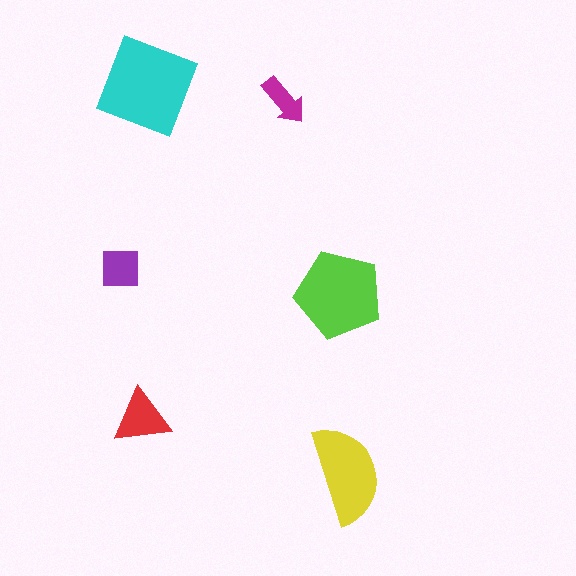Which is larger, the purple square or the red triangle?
The red triangle.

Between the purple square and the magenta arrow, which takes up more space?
The purple square.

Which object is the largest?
The cyan diamond.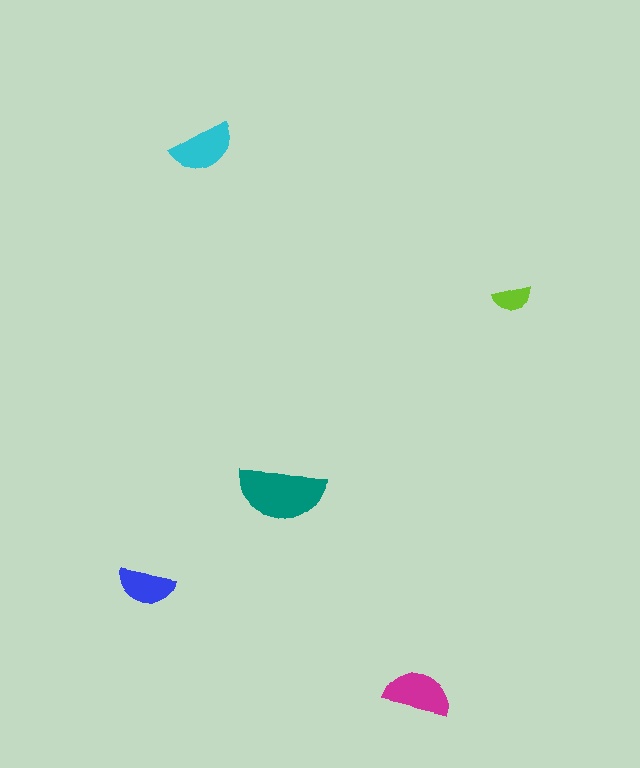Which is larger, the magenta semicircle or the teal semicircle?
The teal one.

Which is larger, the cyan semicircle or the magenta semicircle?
The magenta one.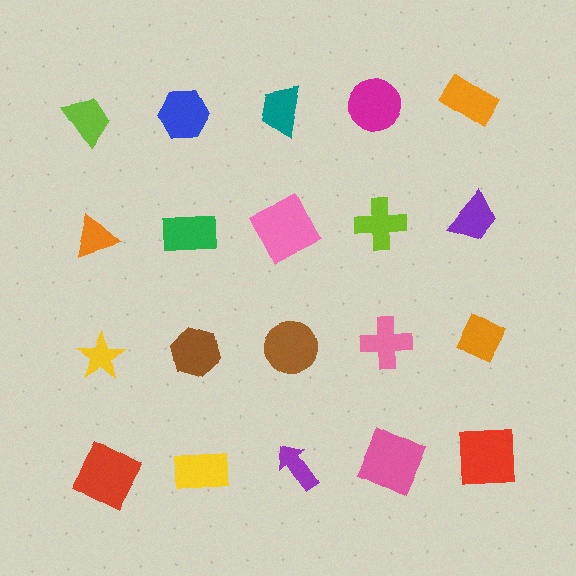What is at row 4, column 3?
A purple arrow.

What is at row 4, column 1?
A red square.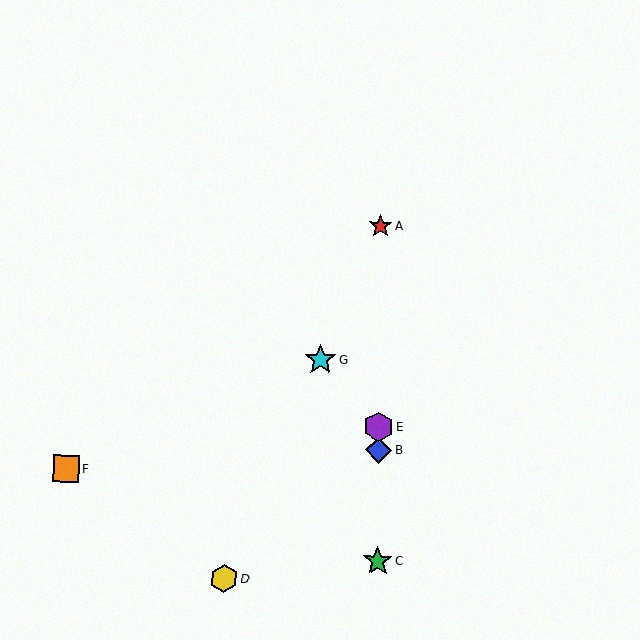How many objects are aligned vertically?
4 objects (A, B, C, E) are aligned vertically.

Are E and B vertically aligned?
Yes, both are at x≈379.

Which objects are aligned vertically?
Objects A, B, C, E are aligned vertically.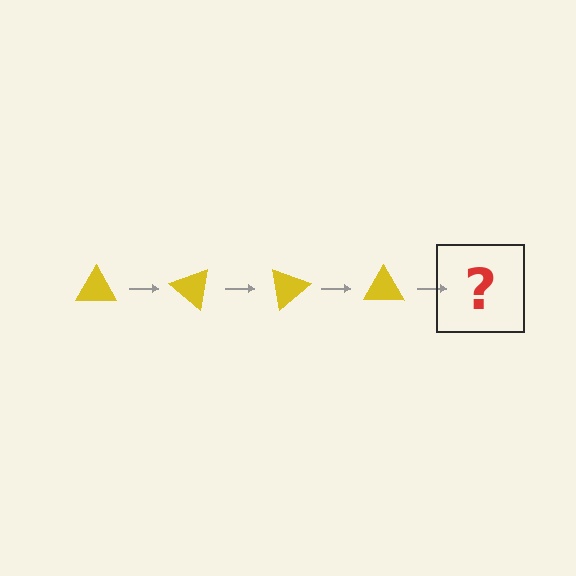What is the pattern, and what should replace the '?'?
The pattern is that the triangle rotates 40 degrees each step. The '?' should be a yellow triangle rotated 160 degrees.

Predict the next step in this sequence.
The next step is a yellow triangle rotated 160 degrees.